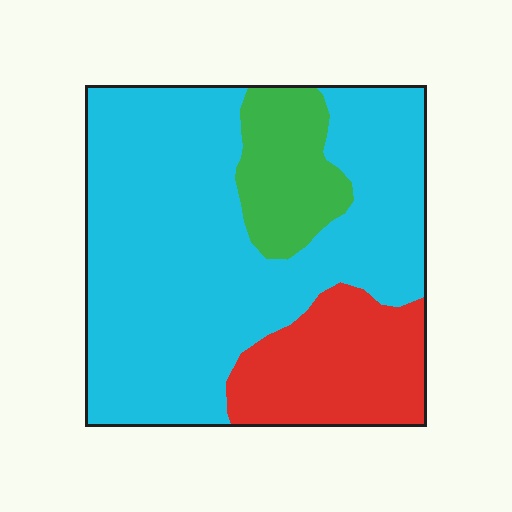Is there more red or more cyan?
Cyan.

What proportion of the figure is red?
Red takes up about one fifth (1/5) of the figure.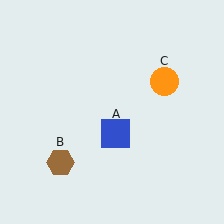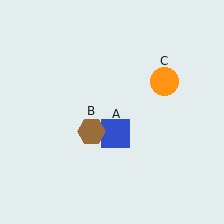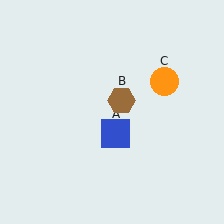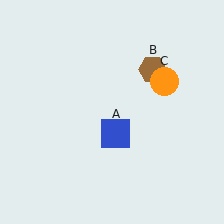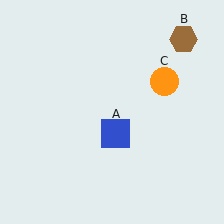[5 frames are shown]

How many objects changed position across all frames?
1 object changed position: brown hexagon (object B).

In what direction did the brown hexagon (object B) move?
The brown hexagon (object B) moved up and to the right.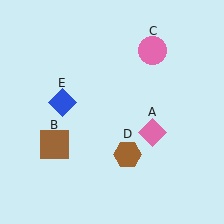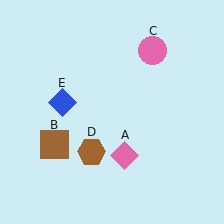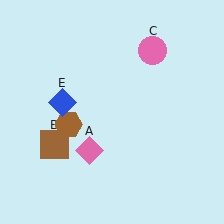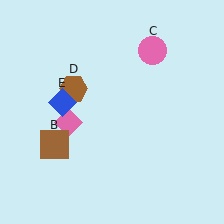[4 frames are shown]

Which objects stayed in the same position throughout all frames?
Brown square (object B) and pink circle (object C) and blue diamond (object E) remained stationary.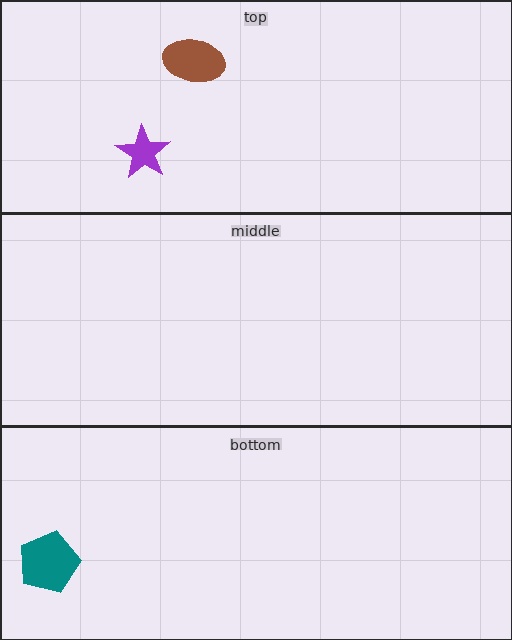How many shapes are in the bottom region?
1.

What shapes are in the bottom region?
The teal pentagon.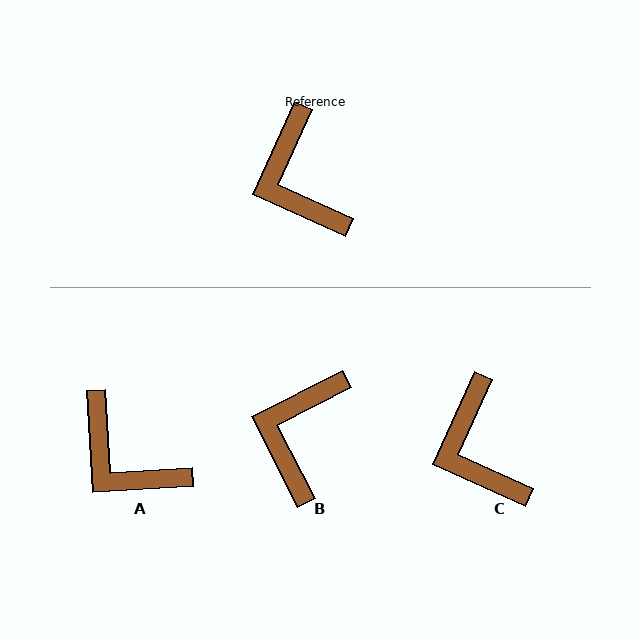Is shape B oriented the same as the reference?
No, it is off by about 39 degrees.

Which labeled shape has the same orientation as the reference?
C.